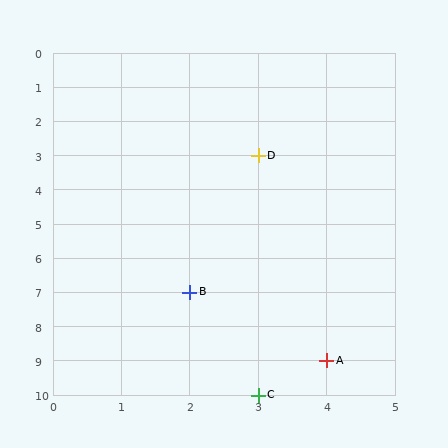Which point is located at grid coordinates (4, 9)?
Point A is at (4, 9).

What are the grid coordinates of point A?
Point A is at grid coordinates (4, 9).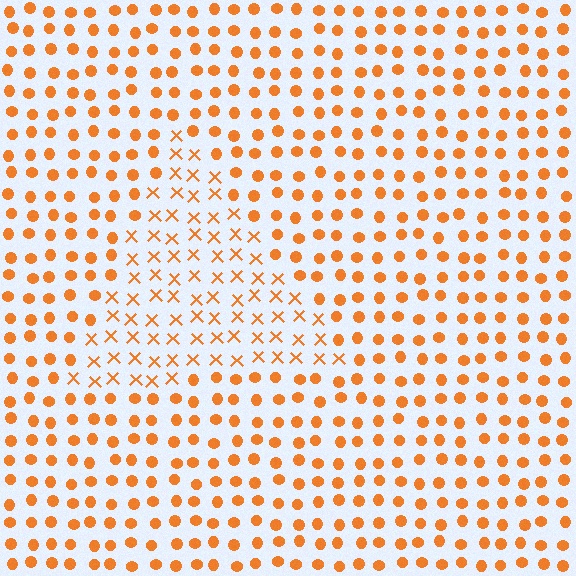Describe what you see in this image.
The image is filled with small orange elements arranged in a uniform grid. A triangle-shaped region contains X marks, while the surrounding area contains circles. The boundary is defined purely by the change in element shape.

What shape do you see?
I see a triangle.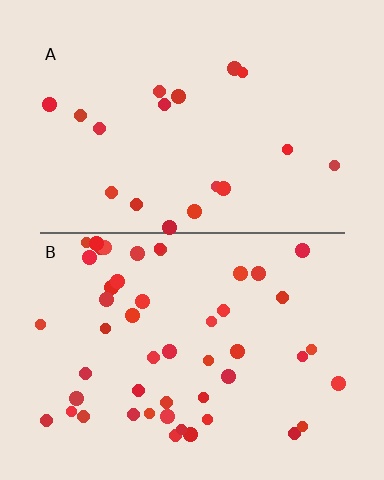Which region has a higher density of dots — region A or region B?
B (the bottom).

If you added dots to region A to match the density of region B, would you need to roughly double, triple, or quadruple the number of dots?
Approximately triple.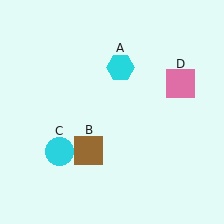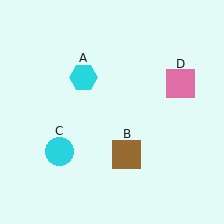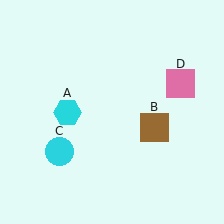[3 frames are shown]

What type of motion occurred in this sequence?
The cyan hexagon (object A), brown square (object B) rotated counterclockwise around the center of the scene.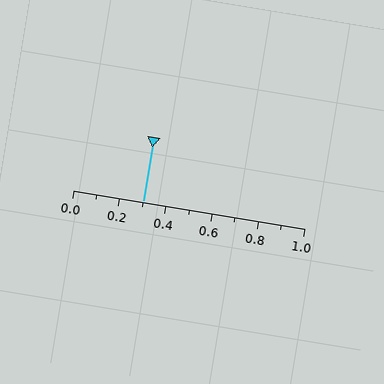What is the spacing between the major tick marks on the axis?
The major ticks are spaced 0.2 apart.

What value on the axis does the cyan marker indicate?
The marker indicates approximately 0.3.